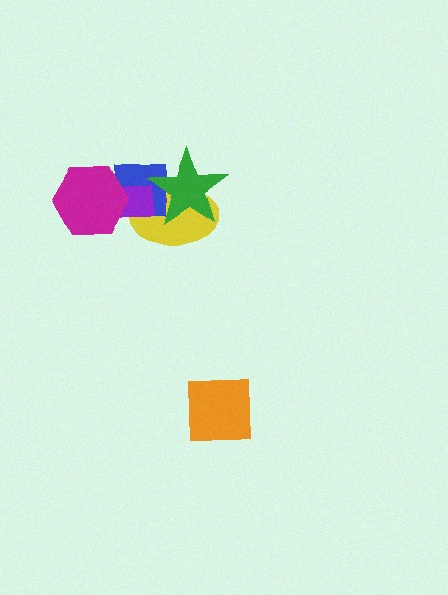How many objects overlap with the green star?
2 objects overlap with the green star.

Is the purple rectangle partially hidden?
Yes, it is partially covered by another shape.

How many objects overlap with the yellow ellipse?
3 objects overlap with the yellow ellipse.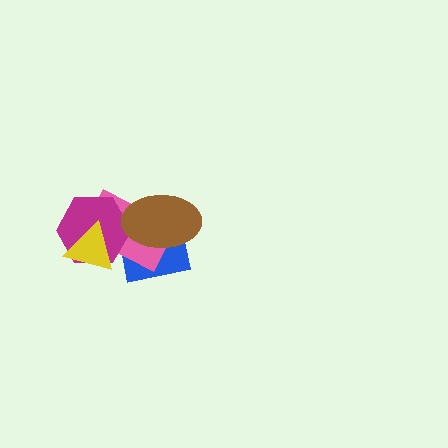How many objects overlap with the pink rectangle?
4 objects overlap with the pink rectangle.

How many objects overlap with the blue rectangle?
2 objects overlap with the blue rectangle.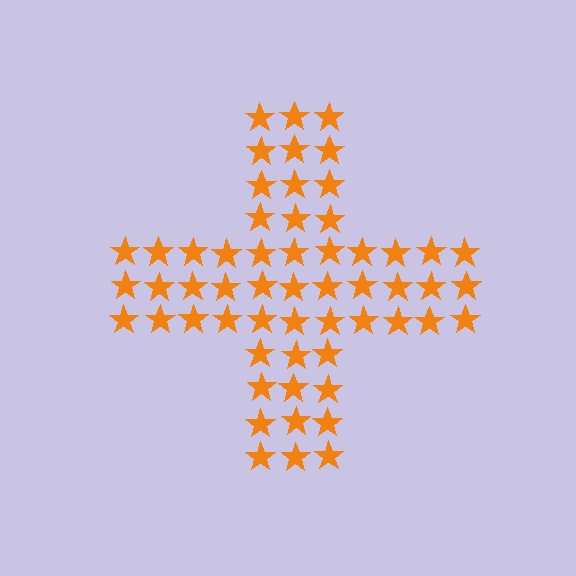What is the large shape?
The large shape is a cross.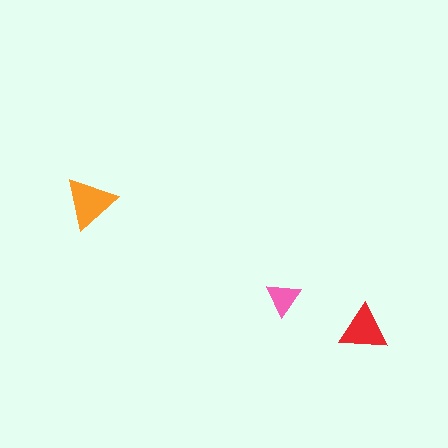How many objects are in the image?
There are 3 objects in the image.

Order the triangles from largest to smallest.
the orange one, the red one, the pink one.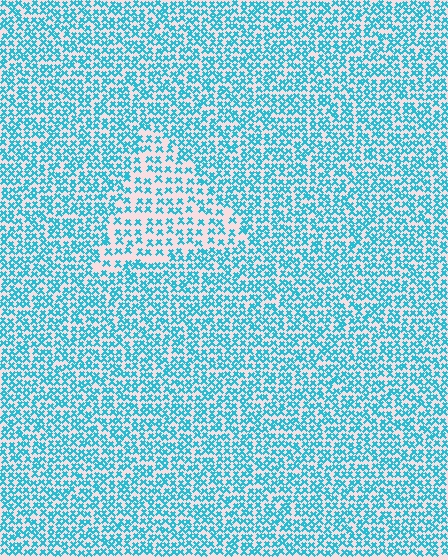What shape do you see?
I see a triangle.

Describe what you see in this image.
The image contains small cyan elements arranged at two different densities. A triangle-shaped region is visible where the elements are less densely packed than the surrounding area.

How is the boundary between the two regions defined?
The boundary is defined by a change in element density (approximately 1.8x ratio). All elements are the same color, size, and shape.